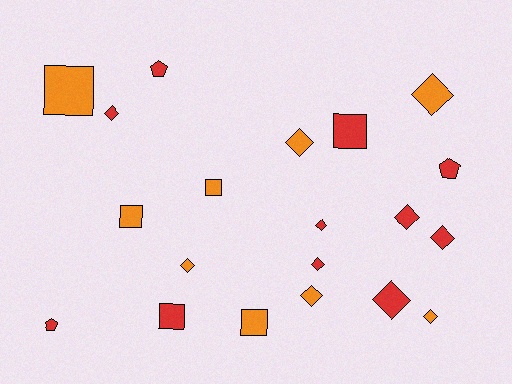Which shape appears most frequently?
Diamond, with 11 objects.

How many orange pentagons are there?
There are no orange pentagons.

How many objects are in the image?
There are 20 objects.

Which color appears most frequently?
Red, with 11 objects.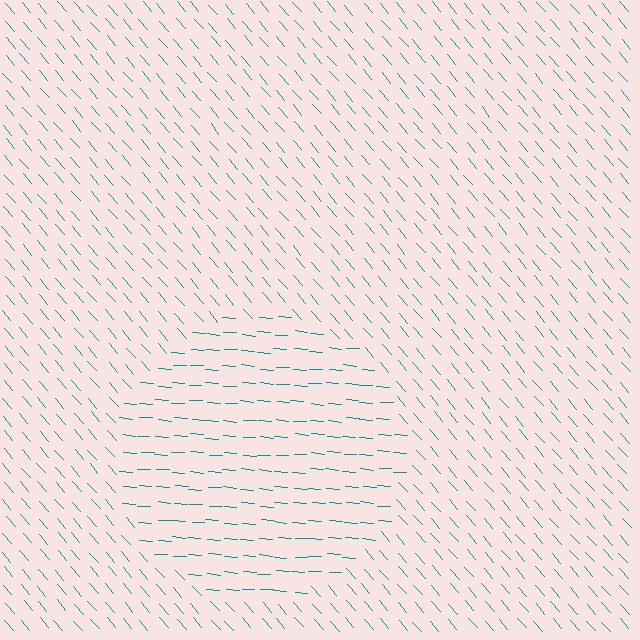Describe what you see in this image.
The image is filled with small teal line segments. A circle region in the image has lines oriented differently from the surrounding lines, creating a visible texture boundary.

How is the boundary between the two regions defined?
The boundary is defined purely by a change in line orientation (approximately 45 degrees difference). All lines are the same color and thickness.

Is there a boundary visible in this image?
Yes, there is a texture boundary formed by a change in line orientation.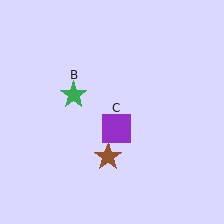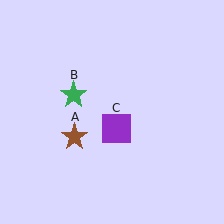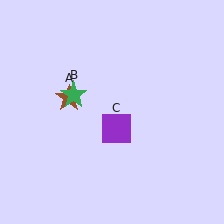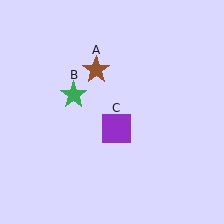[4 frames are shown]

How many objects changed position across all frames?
1 object changed position: brown star (object A).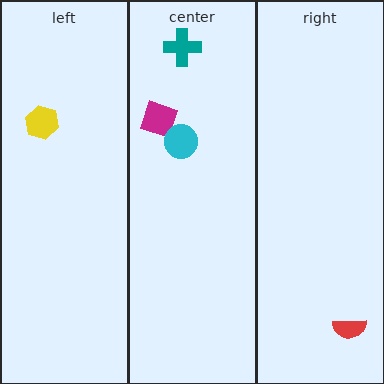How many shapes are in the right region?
1.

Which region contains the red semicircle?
The right region.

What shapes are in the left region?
The yellow hexagon.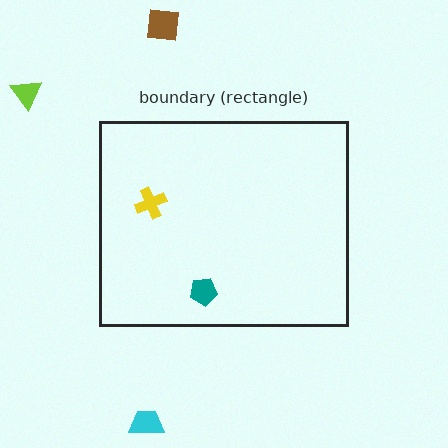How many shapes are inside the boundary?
2 inside, 3 outside.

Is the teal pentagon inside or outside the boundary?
Inside.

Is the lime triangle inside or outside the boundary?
Outside.